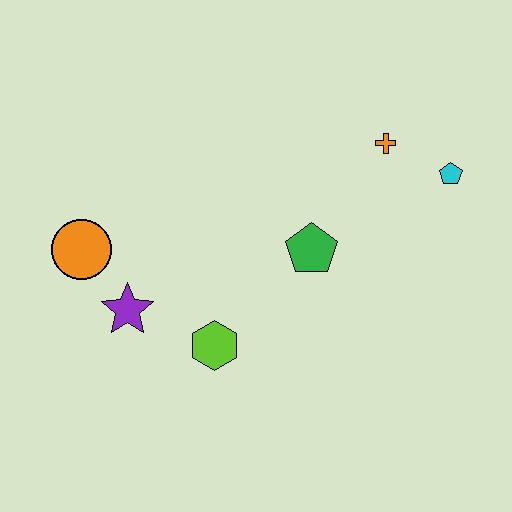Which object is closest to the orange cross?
The cyan pentagon is closest to the orange cross.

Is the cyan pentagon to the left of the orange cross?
No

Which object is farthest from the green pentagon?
The orange circle is farthest from the green pentagon.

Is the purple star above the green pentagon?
No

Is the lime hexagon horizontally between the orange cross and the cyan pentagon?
No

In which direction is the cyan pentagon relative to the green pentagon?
The cyan pentagon is to the right of the green pentagon.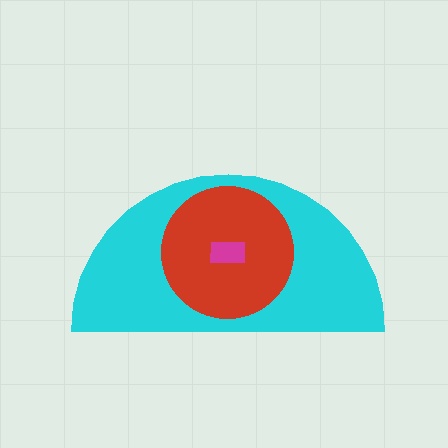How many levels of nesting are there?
3.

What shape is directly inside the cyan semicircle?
The red circle.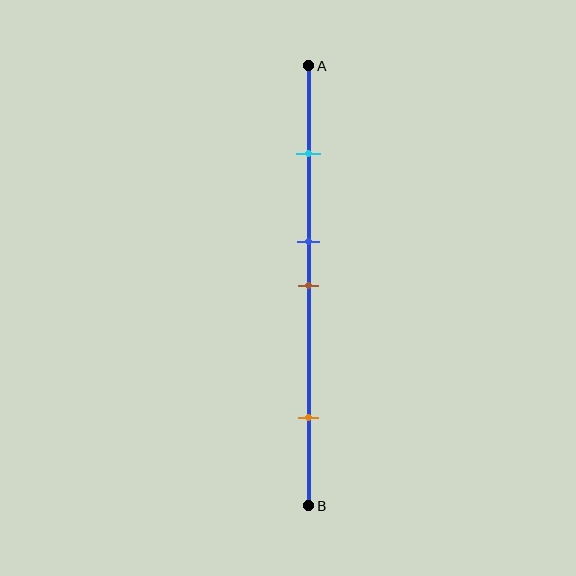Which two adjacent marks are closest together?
The blue and brown marks are the closest adjacent pair.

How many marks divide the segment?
There are 4 marks dividing the segment.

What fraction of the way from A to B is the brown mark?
The brown mark is approximately 50% (0.5) of the way from A to B.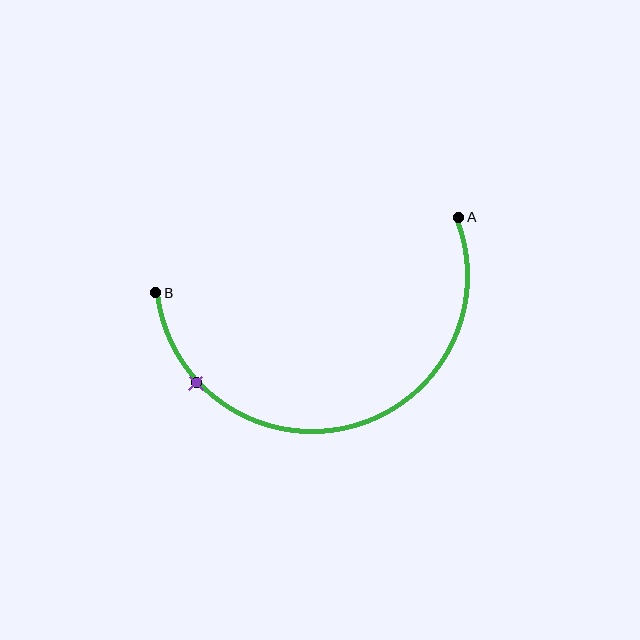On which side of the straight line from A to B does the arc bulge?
The arc bulges below the straight line connecting A and B.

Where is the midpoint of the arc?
The arc midpoint is the point on the curve farthest from the straight line joining A and B. It sits below that line.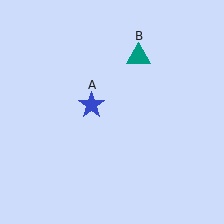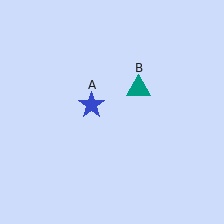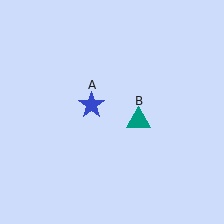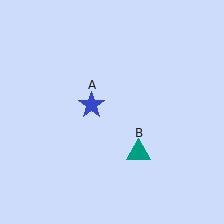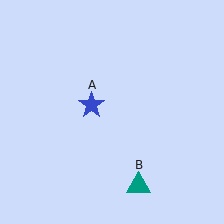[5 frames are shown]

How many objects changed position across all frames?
1 object changed position: teal triangle (object B).